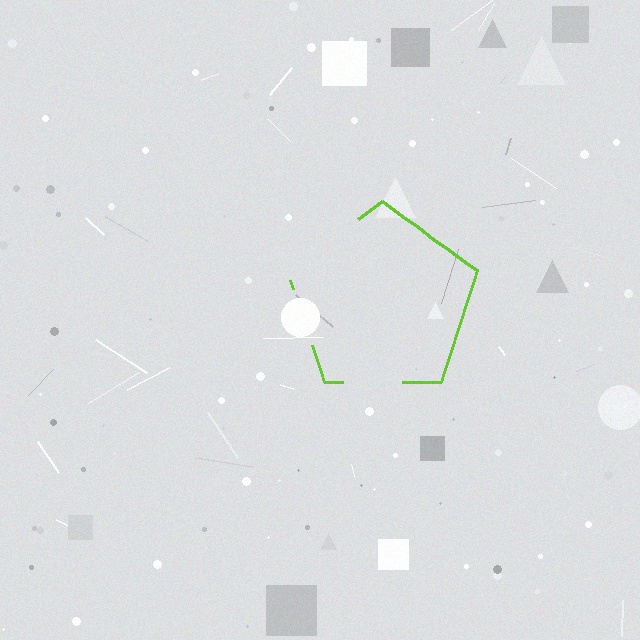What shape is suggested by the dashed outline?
The dashed outline suggests a pentagon.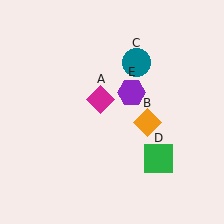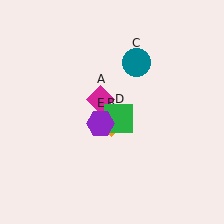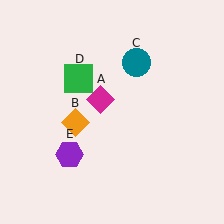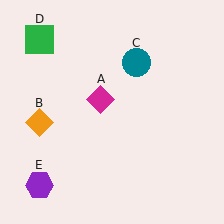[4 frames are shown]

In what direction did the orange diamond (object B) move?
The orange diamond (object B) moved left.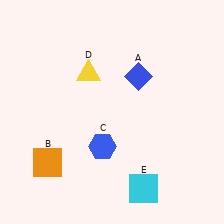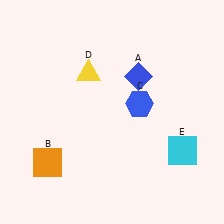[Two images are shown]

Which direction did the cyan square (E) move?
The cyan square (E) moved right.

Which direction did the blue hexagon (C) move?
The blue hexagon (C) moved up.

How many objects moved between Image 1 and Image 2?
2 objects moved between the two images.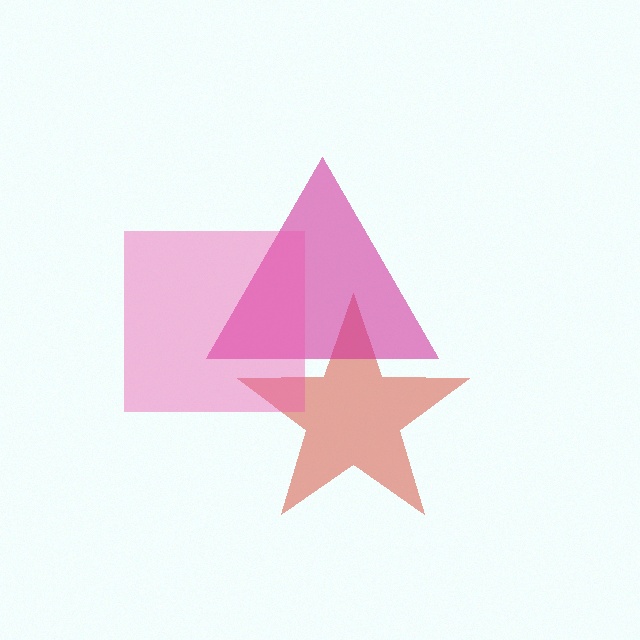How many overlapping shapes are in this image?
There are 3 overlapping shapes in the image.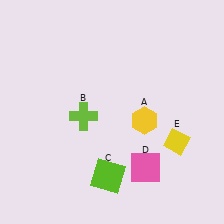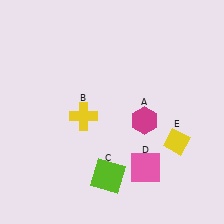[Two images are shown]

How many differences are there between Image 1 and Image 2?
There are 2 differences between the two images.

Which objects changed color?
A changed from yellow to magenta. B changed from lime to yellow.